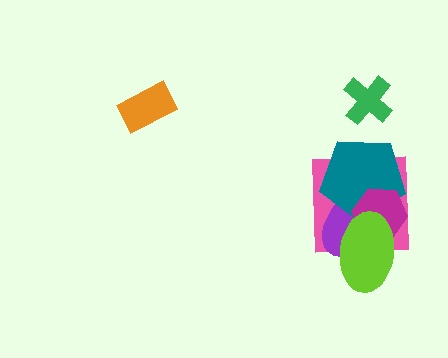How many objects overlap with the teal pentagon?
4 objects overlap with the teal pentagon.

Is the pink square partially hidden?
Yes, it is partially covered by another shape.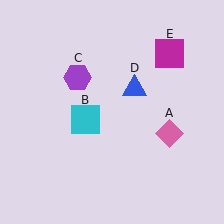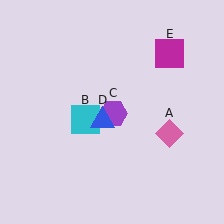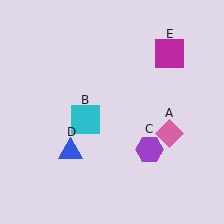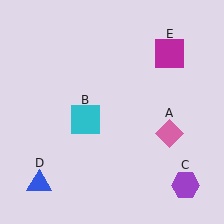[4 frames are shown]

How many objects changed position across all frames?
2 objects changed position: purple hexagon (object C), blue triangle (object D).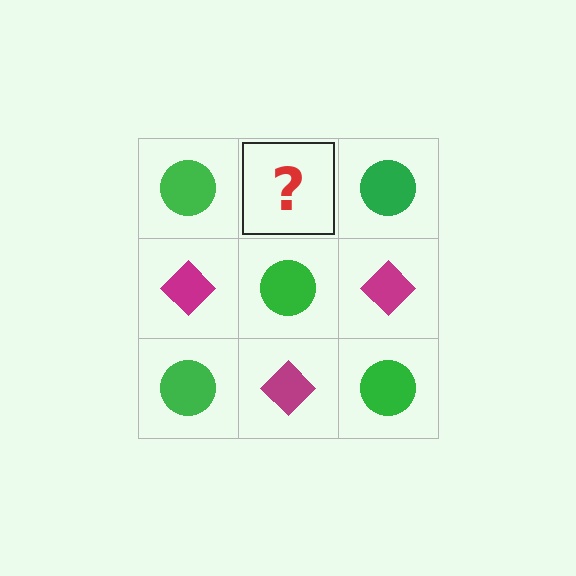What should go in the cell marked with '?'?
The missing cell should contain a magenta diamond.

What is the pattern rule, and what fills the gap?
The rule is that it alternates green circle and magenta diamond in a checkerboard pattern. The gap should be filled with a magenta diamond.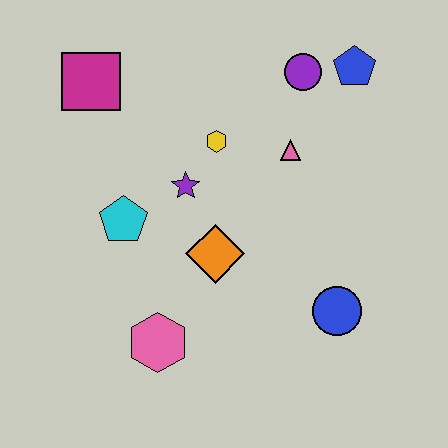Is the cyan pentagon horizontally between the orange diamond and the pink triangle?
No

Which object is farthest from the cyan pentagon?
The blue pentagon is farthest from the cyan pentagon.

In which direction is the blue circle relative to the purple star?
The blue circle is to the right of the purple star.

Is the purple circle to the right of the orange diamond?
Yes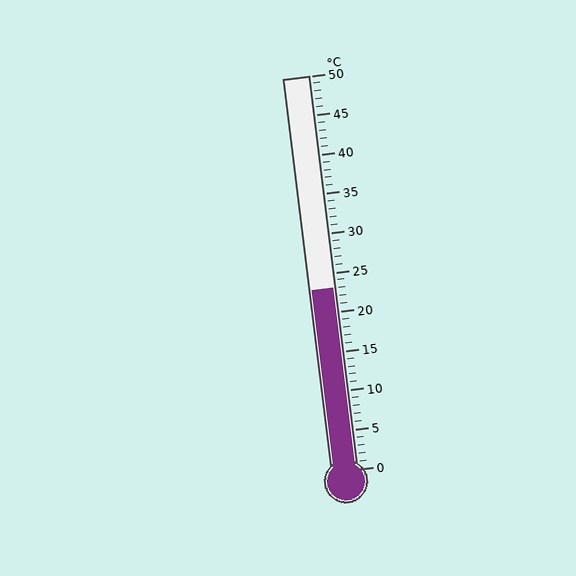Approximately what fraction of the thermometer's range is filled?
The thermometer is filled to approximately 45% of its range.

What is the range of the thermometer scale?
The thermometer scale ranges from 0°C to 50°C.